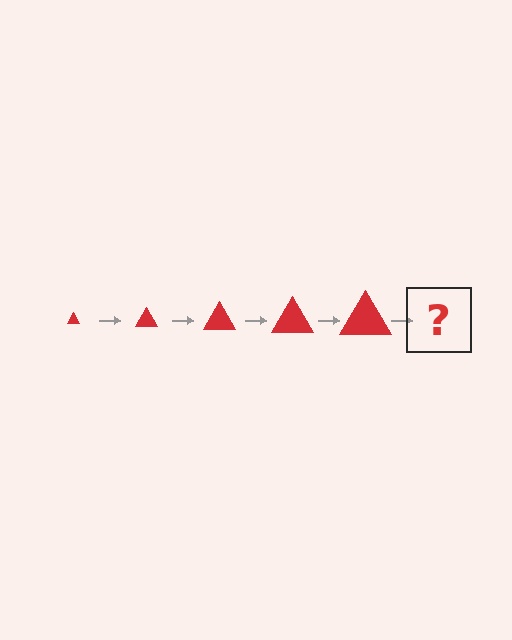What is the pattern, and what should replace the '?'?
The pattern is that the triangle gets progressively larger each step. The '?' should be a red triangle, larger than the previous one.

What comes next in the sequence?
The next element should be a red triangle, larger than the previous one.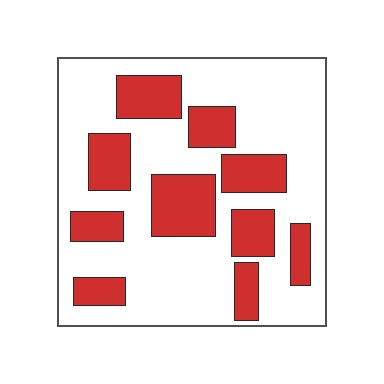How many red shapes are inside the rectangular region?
10.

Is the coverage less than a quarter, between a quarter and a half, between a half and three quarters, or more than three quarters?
Between a quarter and a half.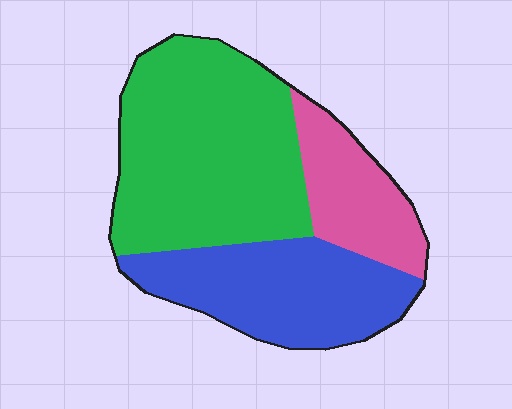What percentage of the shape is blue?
Blue takes up about one third (1/3) of the shape.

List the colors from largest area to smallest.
From largest to smallest: green, blue, pink.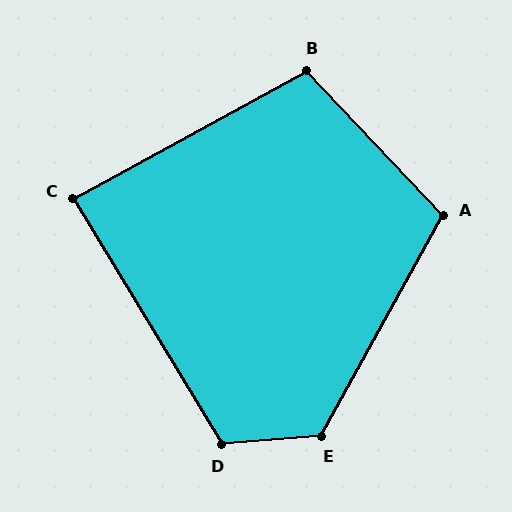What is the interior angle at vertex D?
Approximately 116 degrees (obtuse).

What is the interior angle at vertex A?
Approximately 108 degrees (obtuse).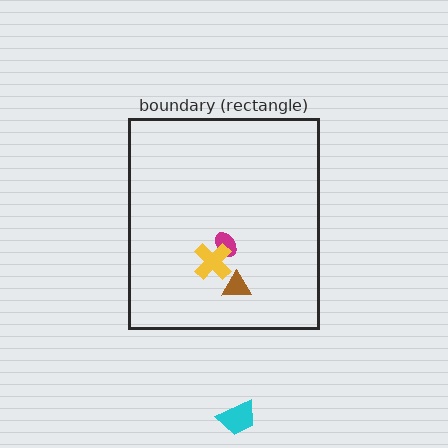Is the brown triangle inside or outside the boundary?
Inside.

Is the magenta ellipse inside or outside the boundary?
Inside.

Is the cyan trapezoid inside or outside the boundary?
Outside.